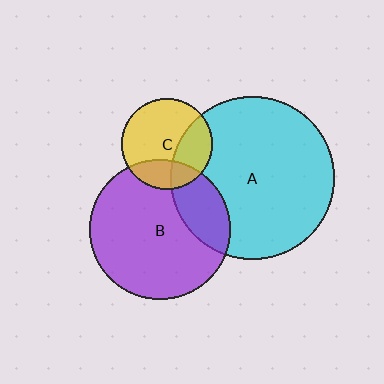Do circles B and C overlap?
Yes.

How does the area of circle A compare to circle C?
Approximately 3.3 times.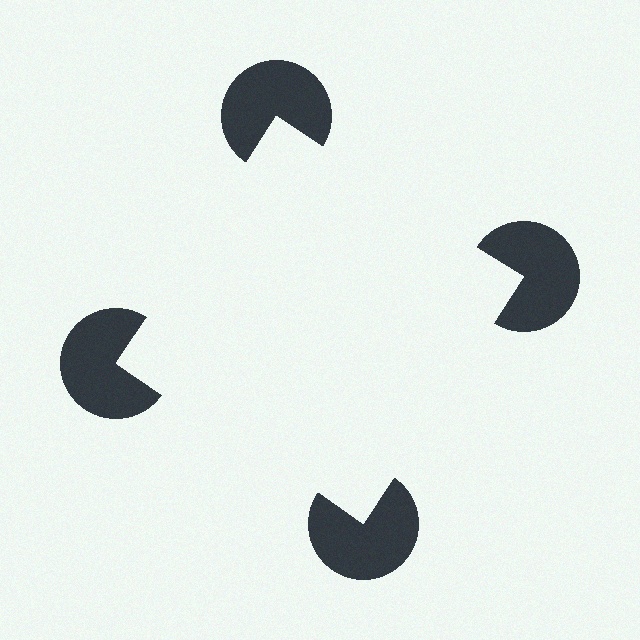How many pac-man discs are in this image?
There are 4 — one at each vertex of the illusory square.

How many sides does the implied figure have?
4 sides.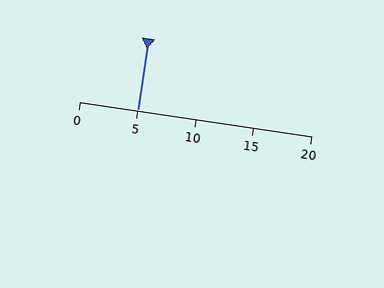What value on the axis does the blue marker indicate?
The marker indicates approximately 5.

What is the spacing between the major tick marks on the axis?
The major ticks are spaced 5 apart.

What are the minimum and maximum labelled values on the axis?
The axis runs from 0 to 20.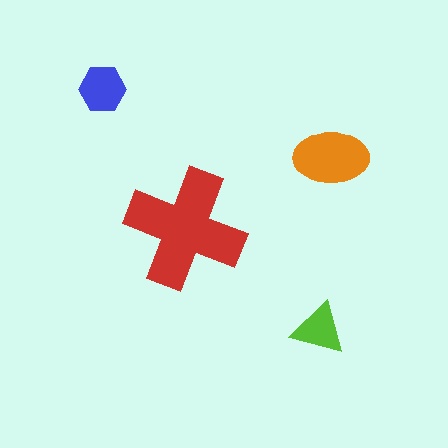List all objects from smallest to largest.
The lime triangle, the blue hexagon, the orange ellipse, the red cross.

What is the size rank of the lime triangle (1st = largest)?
4th.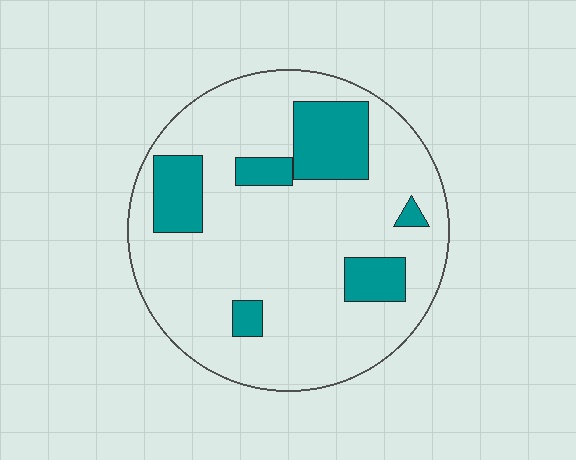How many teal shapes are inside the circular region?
6.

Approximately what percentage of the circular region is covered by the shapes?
Approximately 20%.